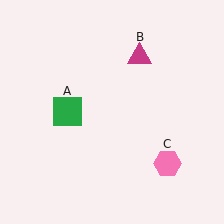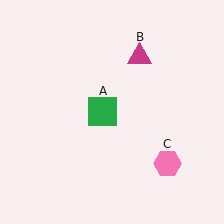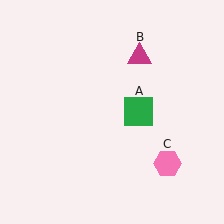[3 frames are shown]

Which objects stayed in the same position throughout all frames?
Magenta triangle (object B) and pink hexagon (object C) remained stationary.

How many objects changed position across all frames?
1 object changed position: green square (object A).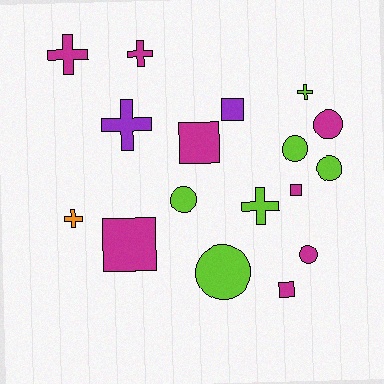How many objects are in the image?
There are 17 objects.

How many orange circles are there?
There are no orange circles.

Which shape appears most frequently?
Circle, with 6 objects.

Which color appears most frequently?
Magenta, with 8 objects.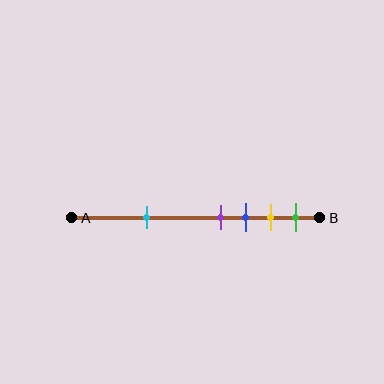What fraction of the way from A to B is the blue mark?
The blue mark is approximately 70% (0.7) of the way from A to B.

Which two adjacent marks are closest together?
The purple and blue marks are the closest adjacent pair.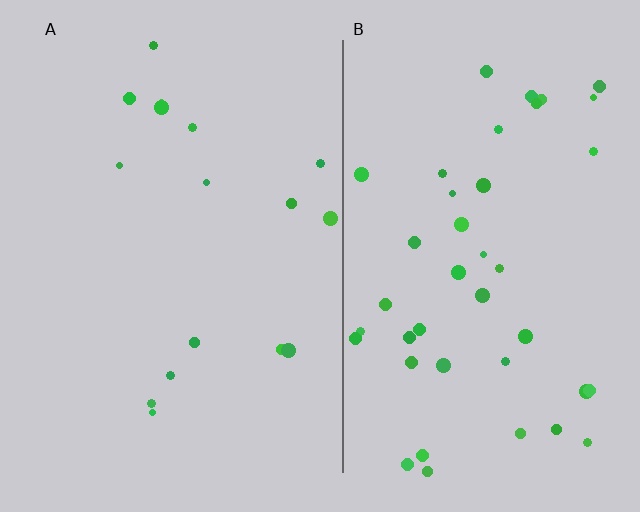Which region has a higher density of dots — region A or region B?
B (the right).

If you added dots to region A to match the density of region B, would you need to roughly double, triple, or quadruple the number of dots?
Approximately triple.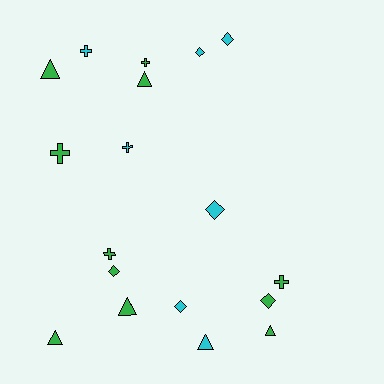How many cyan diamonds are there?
There are 4 cyan diamonds.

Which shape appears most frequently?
Triangle, with 6 objects.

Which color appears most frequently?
Green, with 11 objects.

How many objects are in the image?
There are 18 objects.